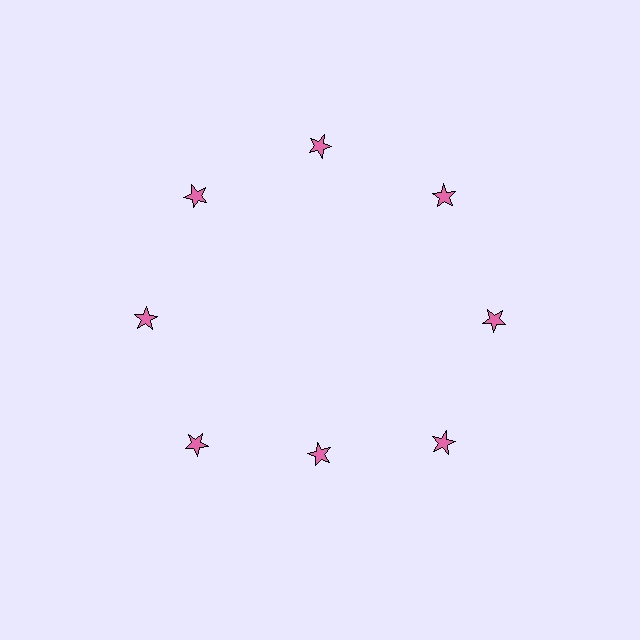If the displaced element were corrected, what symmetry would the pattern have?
It would have 8-fold rotational symmetry — the pattern would map onto itself every 45 degrees.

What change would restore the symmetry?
The symmetry would be restored by moving it outward, back onto the ring so that all 8 stars sit at equal angles and equal distance from the center.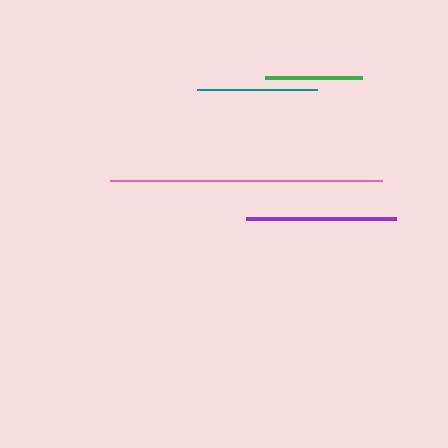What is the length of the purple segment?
The purple segment is approximately 150 pixels long.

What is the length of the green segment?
The green segment is approximately 96 pixels long.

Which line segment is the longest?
The pink line is the longest at approximately 272 pixels.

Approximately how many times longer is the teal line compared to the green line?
The teal line is approximately 1.2 times the length of the green line.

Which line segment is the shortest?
The green line is the shortest at approximately 96 pixels.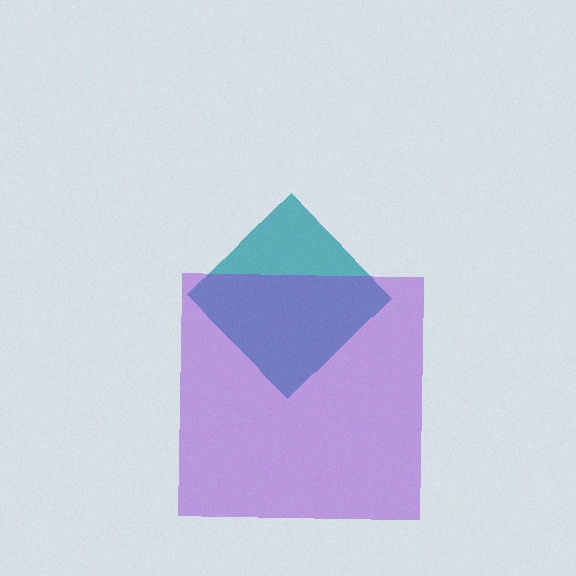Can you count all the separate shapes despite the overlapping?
Yes, there are 2 separate shapes.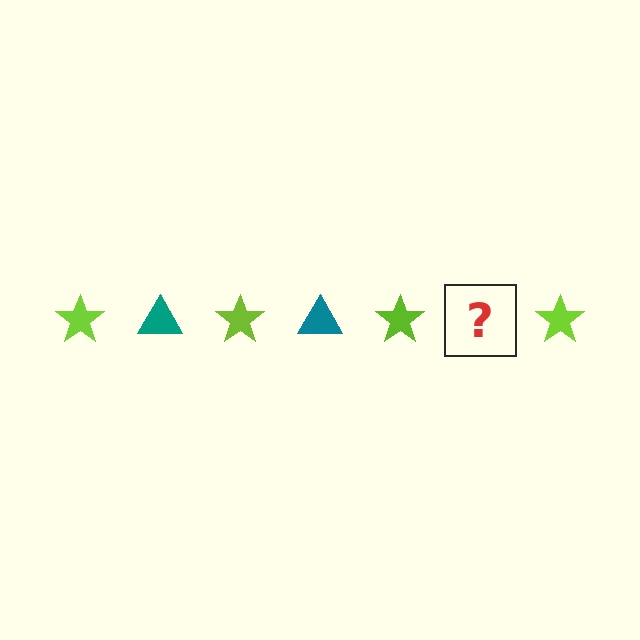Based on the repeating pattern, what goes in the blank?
The blank should be a teal triangle.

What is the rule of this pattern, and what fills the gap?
The rule is that the pattern alternates between lime star and teal triangle. The gap should be filled with a teal triangle.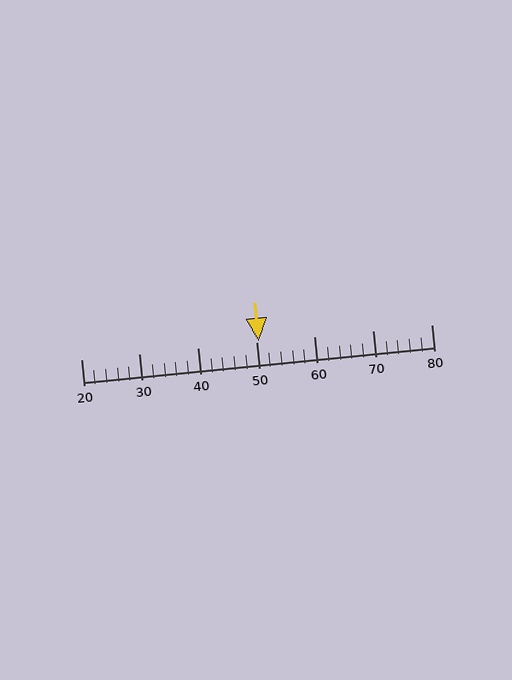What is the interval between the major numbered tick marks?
The major tick marks are spaced 10 units apart.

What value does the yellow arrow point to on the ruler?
The yellow arrow points to approximately 50.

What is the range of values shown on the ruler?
The ruler shows values from 20 to 80.